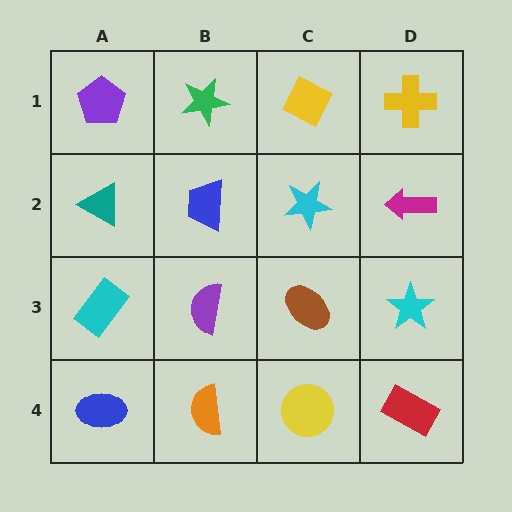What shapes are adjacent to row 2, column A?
A purple pentagon (row 1, column A), a cyan rectangle (row 3, column A), a blue trapezoid (row 2, column B).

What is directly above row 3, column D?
A magenta arrow.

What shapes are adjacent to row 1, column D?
A magenta arrow (row 2, column D), a yellow diamond (row 1, column C).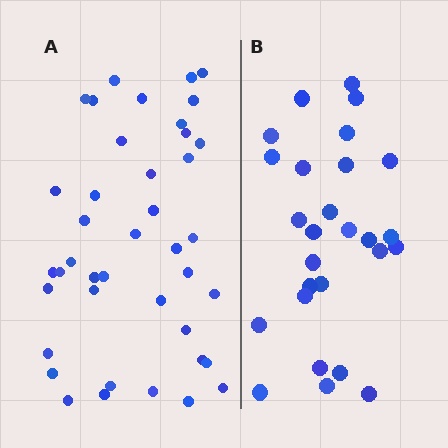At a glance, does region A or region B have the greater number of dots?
Region A (the left region) has more dots.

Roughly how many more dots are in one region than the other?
Region A has approximately 15 more dots than region B.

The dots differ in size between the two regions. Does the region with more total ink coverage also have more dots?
No. Region B has more total ink coverage because its dots are larger, but region A actually contains more individual dots. Total area can be misleading — the number of items is what matters here.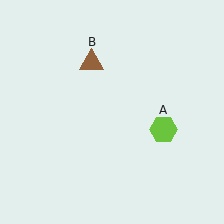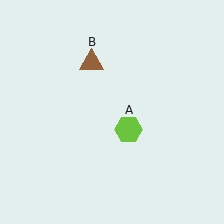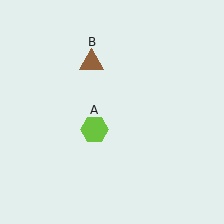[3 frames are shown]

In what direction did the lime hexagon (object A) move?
The lime hexagon (object A) moved left.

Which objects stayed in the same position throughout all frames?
Brown triangle (object B) remained stationary.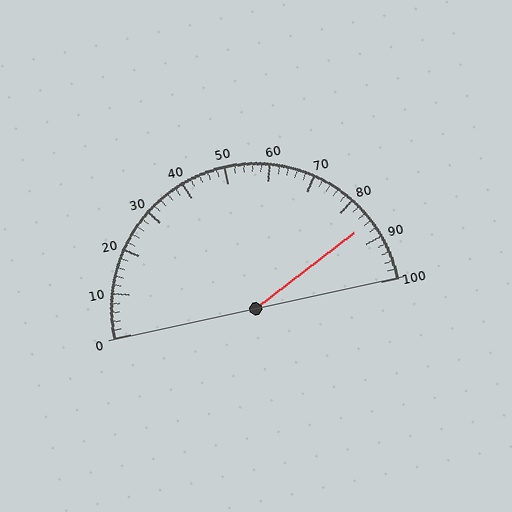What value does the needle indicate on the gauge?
The needle indicates approximately 86.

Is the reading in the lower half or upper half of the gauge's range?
The reading is in the upper half of the range (0 to 100).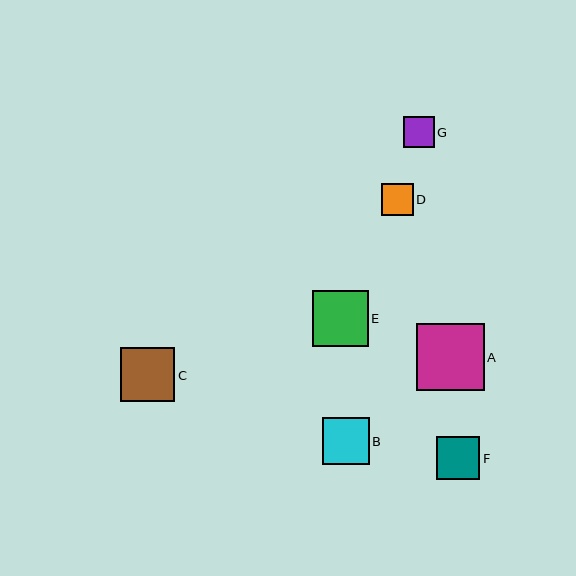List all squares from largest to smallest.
From largest to smallest: A, E, C, B, F, D, G.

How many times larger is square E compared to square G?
Square E is approximately 1.8 times the size of square G.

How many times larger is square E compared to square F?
Square E is approximately 1.3 times the size of square F.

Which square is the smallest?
Square G is the smallest with a size of approximately 31 pixels.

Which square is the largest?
Square A is the largest with a size of approximately 67 pixels.